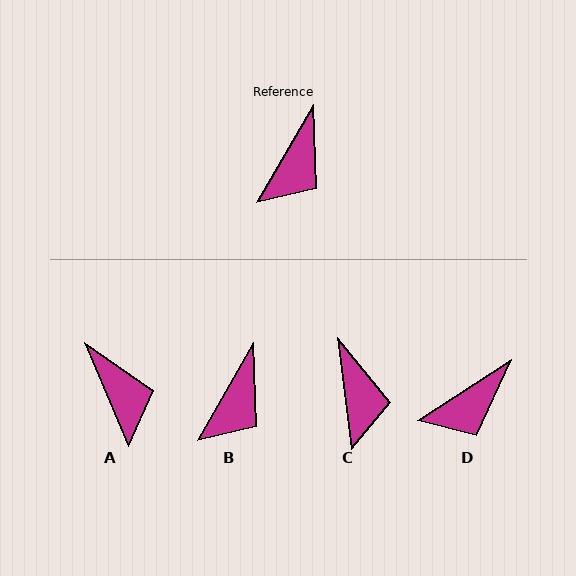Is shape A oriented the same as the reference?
No, it is off by about 53 degrees.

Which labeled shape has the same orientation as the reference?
B.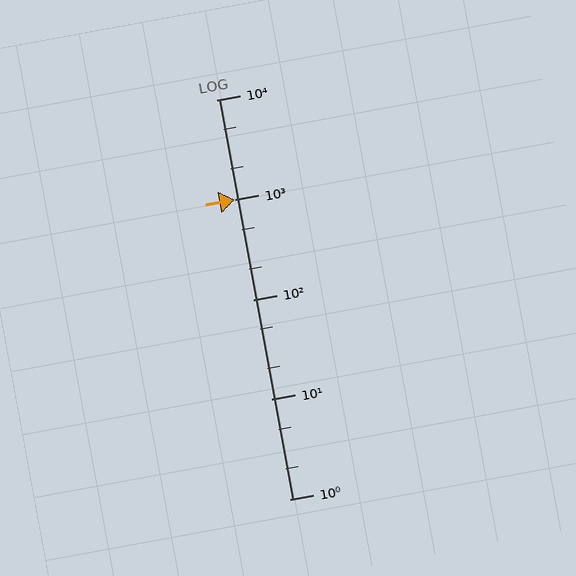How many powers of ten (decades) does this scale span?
The scale spans 4 decades, from 1 to 10000.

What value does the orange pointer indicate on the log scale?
The pointer indicates approximately 990.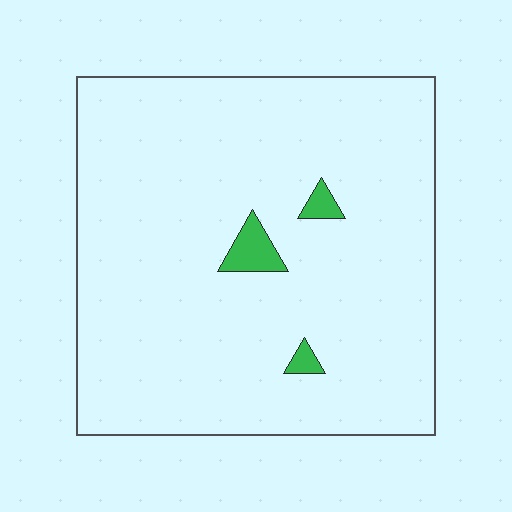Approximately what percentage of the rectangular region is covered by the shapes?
Approximately 5%.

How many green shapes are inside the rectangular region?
3.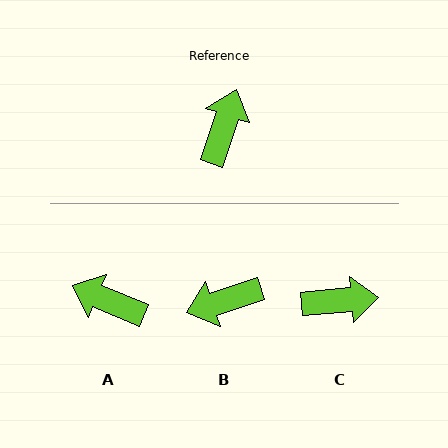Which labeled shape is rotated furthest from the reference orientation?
B, about 126 degrees away.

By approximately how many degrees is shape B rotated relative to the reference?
Approximately 126 degrees counter-clockwise.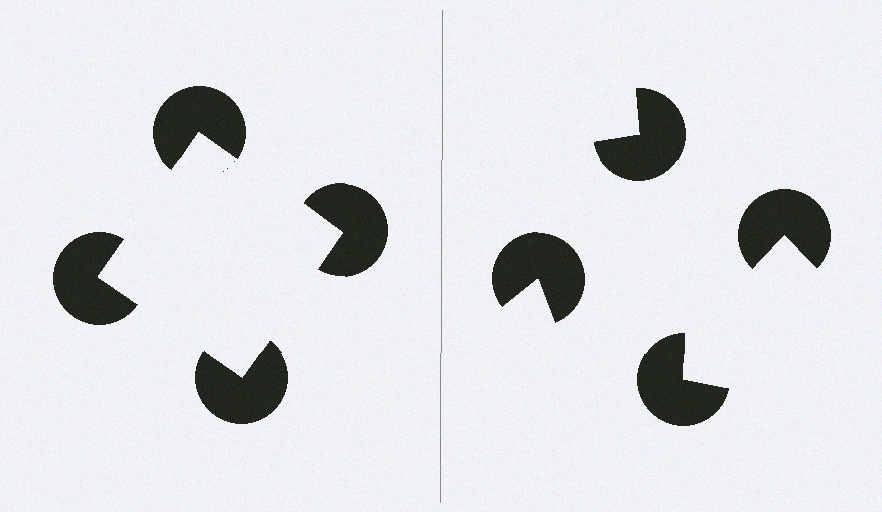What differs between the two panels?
The pac-man discs are positioned identically on both sides; only the wedge orientations differ. On the left they align to a square; on the right they are misaligned.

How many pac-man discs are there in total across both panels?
8 — 4 on each side.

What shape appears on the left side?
An illusory square.